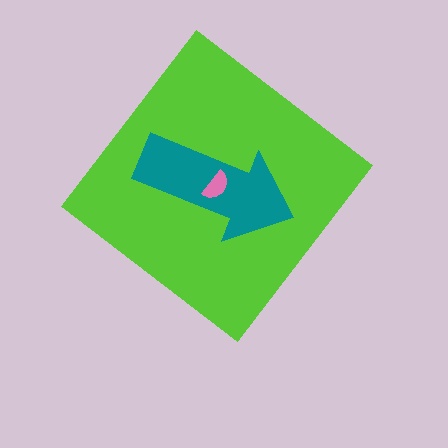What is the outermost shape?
The lime diamond.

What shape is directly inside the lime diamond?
The teal arrow.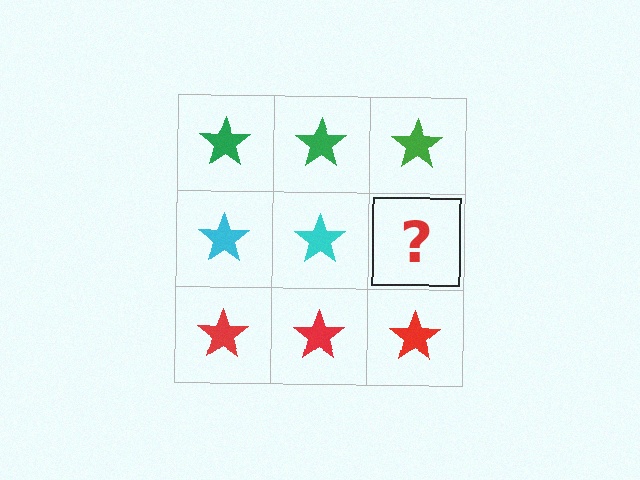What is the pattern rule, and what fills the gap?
The rule is that each row has a consistent color. The gap should be filled with a cyan star.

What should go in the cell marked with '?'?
The missing cell should contain a cyan star.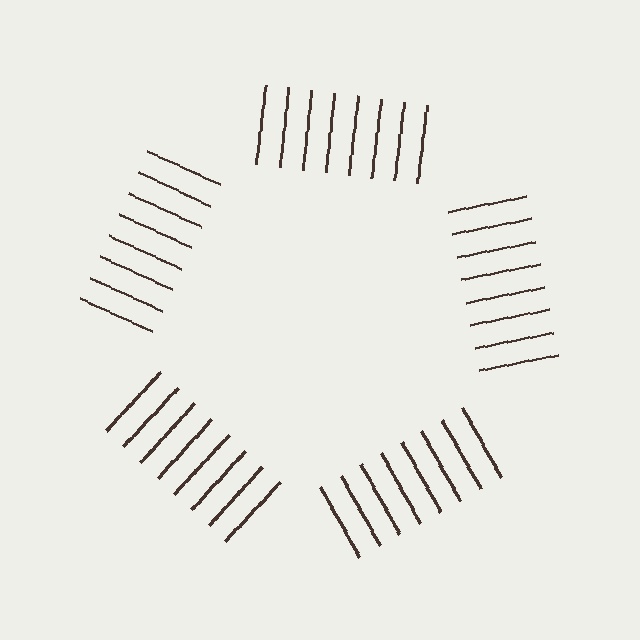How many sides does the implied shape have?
5 sides — the line-ends trace a pentagon.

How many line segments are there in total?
40 — 8 along each of the 5 edges.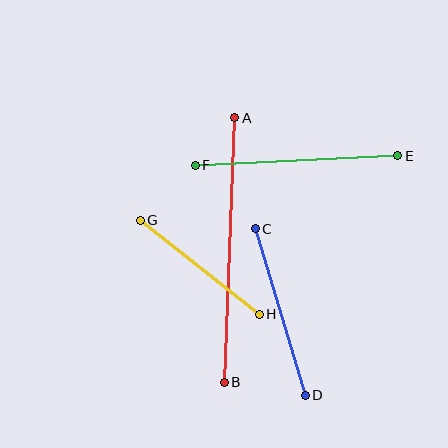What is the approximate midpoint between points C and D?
The midpoint is at approximately (280, 312) pixels.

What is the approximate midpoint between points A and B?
The midpoint is at approximately (230, 250) pixels.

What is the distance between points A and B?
The distance is approximately 265 pixels.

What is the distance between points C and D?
The distance is approximately 174 pixels.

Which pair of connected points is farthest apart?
Points A and B are farthest apart.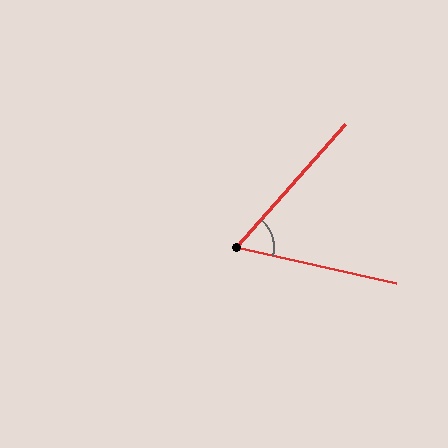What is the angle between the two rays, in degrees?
Approximately 61 degrees.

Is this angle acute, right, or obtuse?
It is acute.